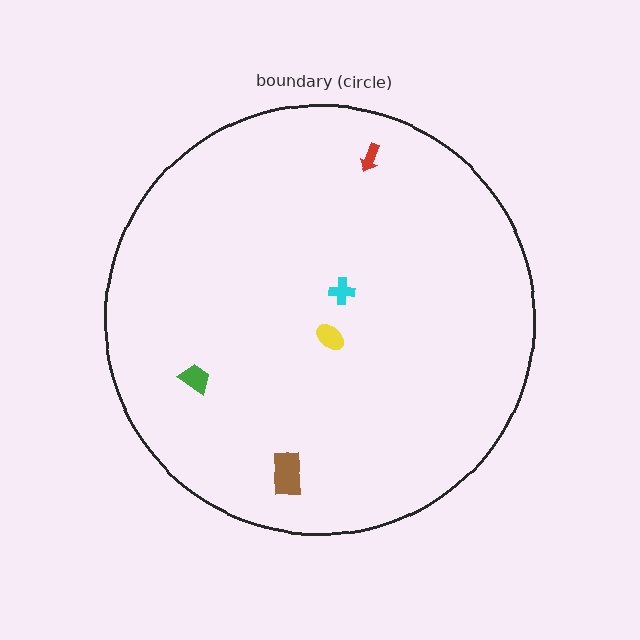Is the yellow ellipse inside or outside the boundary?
Inside.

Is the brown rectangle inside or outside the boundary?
Inside.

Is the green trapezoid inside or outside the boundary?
Inside.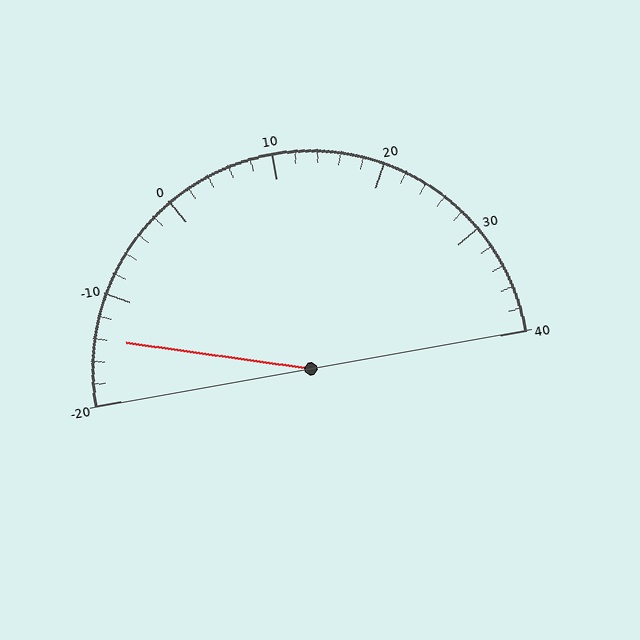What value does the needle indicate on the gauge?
The needle indicates approximately -14.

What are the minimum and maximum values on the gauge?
The gauge ranges from -20 to 40.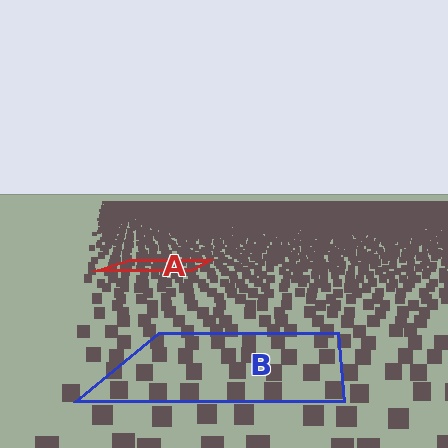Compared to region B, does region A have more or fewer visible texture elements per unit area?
Region A has more texture elements per unit area — they are packed more densely because it is farther away.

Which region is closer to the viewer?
Region B is closer. The texture elements there are larger and more spread out.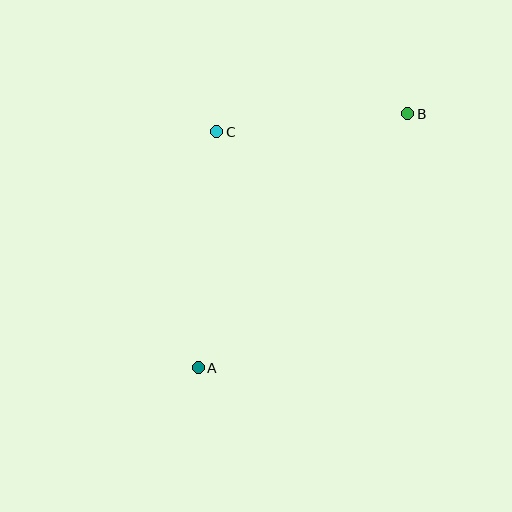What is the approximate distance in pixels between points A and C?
The distance between A and C is approximately 236 pixels.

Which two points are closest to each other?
Points B and C are closest to each other.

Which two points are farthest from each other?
Points A and B are farthest from each other.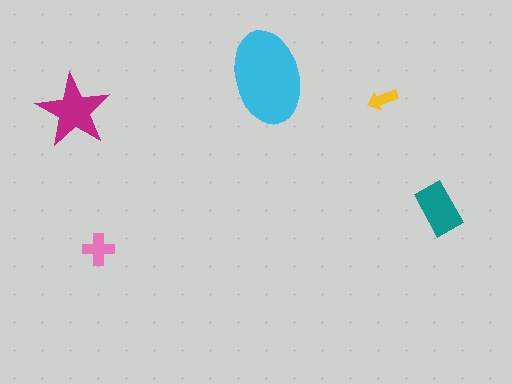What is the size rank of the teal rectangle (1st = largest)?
3rd.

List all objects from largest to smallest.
The cyan ellipse, the magenta star, the teal rectangle, the pink cross, the yellow arrow.